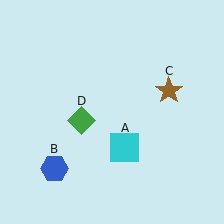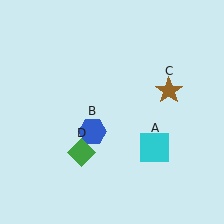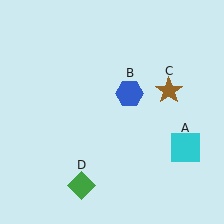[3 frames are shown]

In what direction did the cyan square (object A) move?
The cyan square (object A) moved right.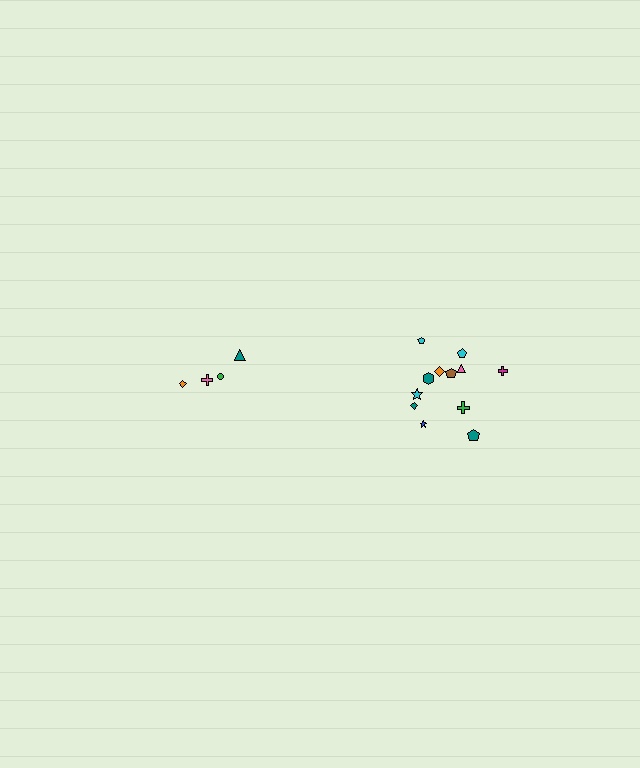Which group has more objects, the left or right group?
The right group.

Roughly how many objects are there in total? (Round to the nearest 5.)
Roughly 15 objects in total.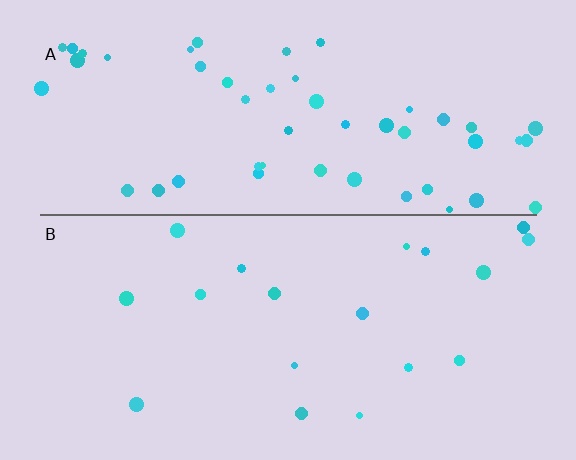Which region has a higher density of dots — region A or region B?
A (the top).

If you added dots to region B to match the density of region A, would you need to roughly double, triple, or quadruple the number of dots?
Approximately triple.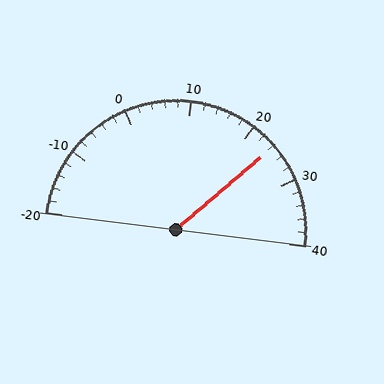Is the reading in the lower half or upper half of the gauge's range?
The reading is in the upper half of the range (-20 to 40).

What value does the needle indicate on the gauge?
The needle indicates approximately 24.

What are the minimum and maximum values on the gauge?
The gauge ranges from -20 to 40.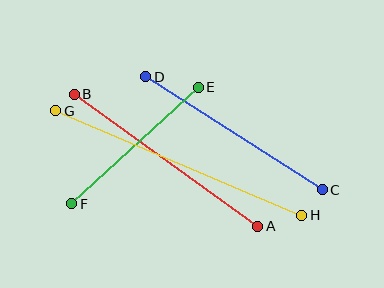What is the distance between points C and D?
The distance is approximately 210 pixels.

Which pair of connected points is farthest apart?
Points G and H are farthest apart.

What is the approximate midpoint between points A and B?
The midpoint is at approximately (166, 160) pixels.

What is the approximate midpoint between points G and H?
The midpoint is at approximately (179, 163) pixels.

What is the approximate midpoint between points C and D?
The midpoint is at approximately (234, 133) pixels.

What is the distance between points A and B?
The distance is approximately 226 pixels.